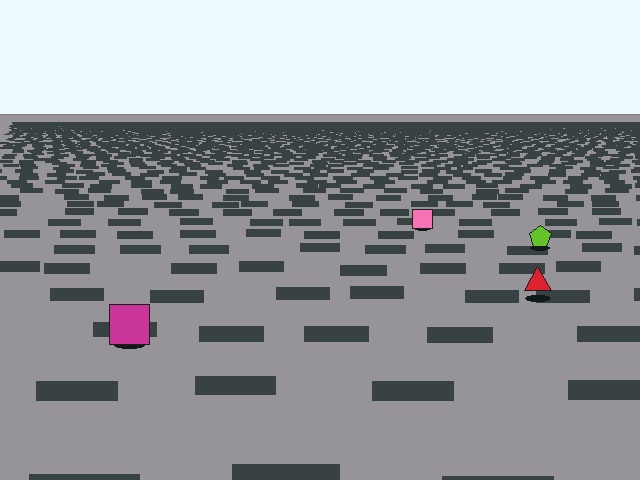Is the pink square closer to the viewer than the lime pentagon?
No. The lime pentagon is closer — you can tell from the texture gradient: the ground texture is coarser near it.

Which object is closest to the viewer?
The magenta square is closest. The texture marks near it are larger and more spread out.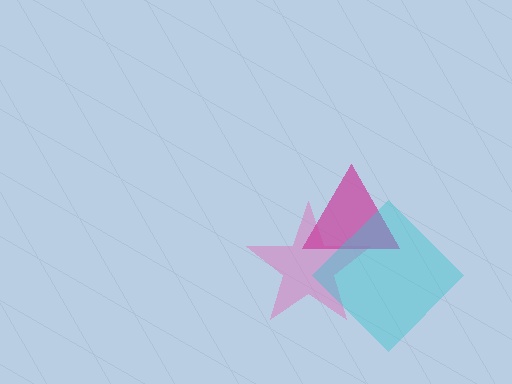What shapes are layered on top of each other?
The layered shapes are: a pink star, a magenta triangle, a cyan diamond.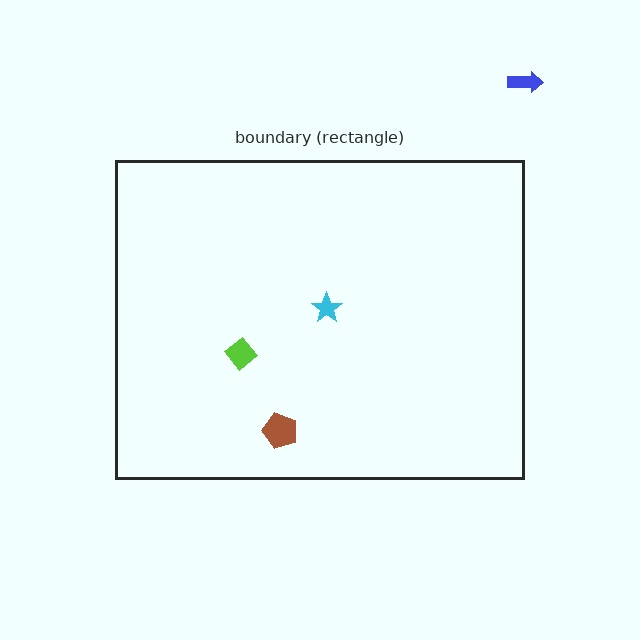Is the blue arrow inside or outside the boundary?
Outside.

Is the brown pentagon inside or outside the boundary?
Inside.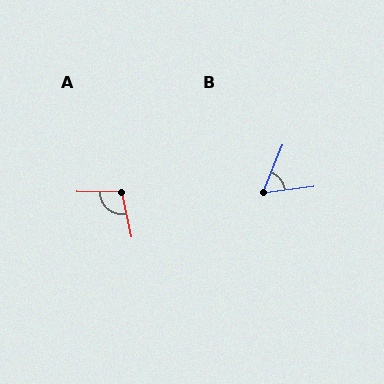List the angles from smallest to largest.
B (60°), A (102°).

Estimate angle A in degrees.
Approximately 102 degrees.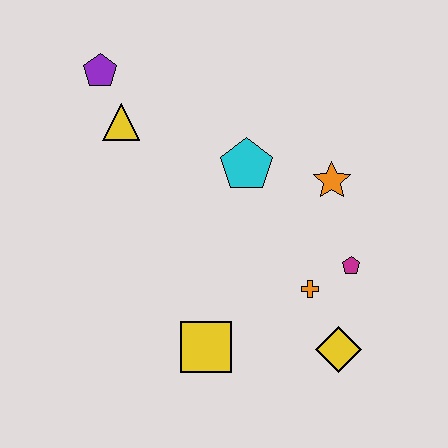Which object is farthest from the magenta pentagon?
The purple pentagon is farthest from the magenta pentagon.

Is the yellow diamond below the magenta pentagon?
Yes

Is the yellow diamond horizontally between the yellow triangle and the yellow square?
No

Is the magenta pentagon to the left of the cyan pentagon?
No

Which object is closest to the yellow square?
The orange cross is closest to the yellow square.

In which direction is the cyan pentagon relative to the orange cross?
The cyan pentagon is above the orange cross.